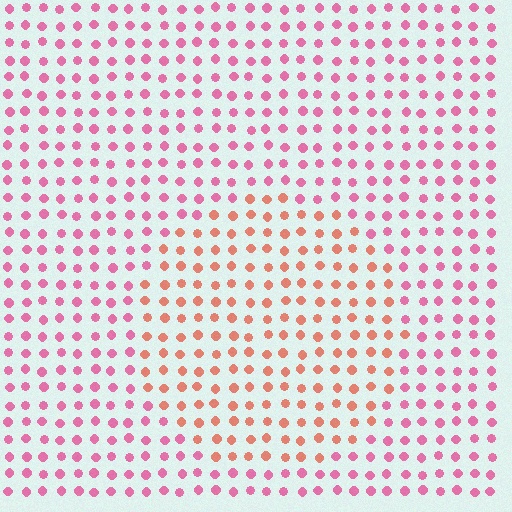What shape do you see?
I see a circle.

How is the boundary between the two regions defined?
The boundary is defined purely by a slight shift in hue (about 38 degrees). Spacing, size, and orientation are identical on both sides.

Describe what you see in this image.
The image is filled with small pink elements in a uniform arrangement. A circle-shaped region is visible where the elements are tinted to a slightly different hue, forming a subtle color boundary.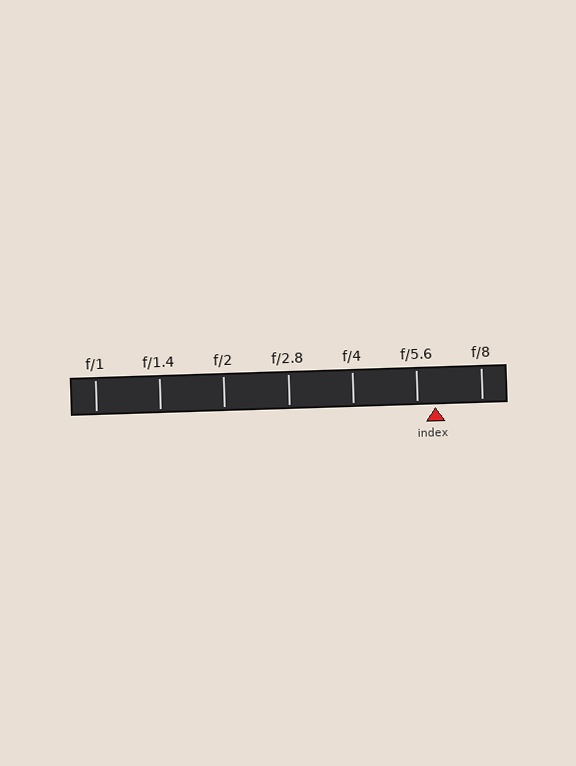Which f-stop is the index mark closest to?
The index mark is closest to f/5.6.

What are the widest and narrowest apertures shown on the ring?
The widest aperture shown is f/1 and the narrowest is f/8.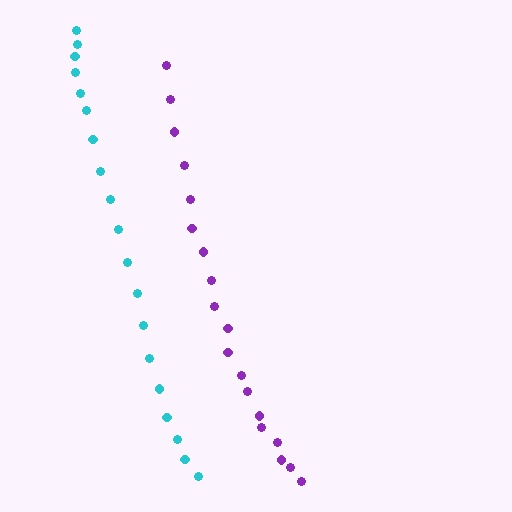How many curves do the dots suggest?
There are 2 distinct paths.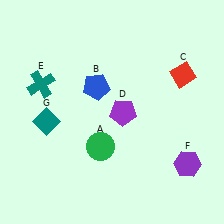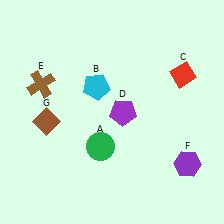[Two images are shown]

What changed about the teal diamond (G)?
In Image 1, G is teal. In Image 2, it changed to brown.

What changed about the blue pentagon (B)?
In Image 1, B is blue. In Image 2, it changed to cyan.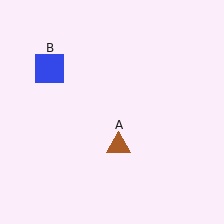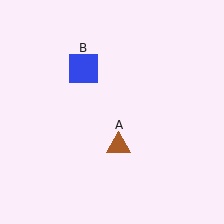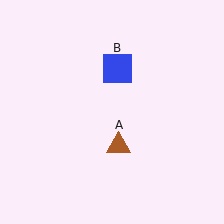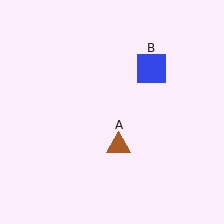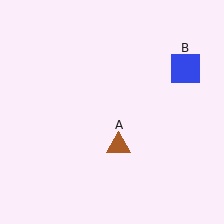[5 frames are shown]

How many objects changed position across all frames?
1 object changed position: blue square (object B).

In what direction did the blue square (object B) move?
The blue square (object B) moved right.